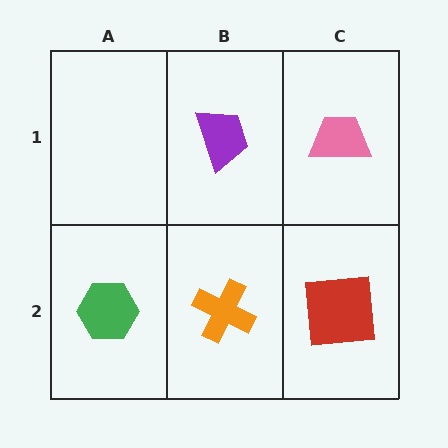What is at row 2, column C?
A red square.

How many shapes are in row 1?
2 shapes.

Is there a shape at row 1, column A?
No, that cell is empty.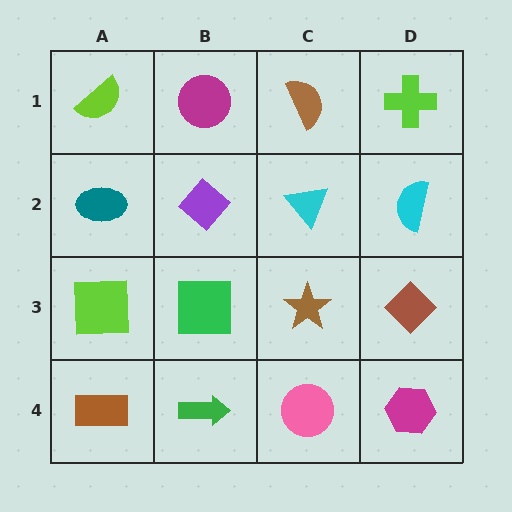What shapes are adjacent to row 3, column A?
A teal ellipse (row 2, column A), a brown rectangle (row 4, column A), a green square (row 3, column B).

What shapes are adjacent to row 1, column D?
A cyan semicircle (row 2, column D), a brown semicircle (row 1, column C).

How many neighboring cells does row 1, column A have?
2.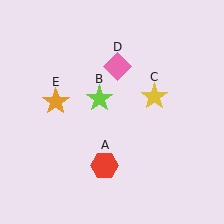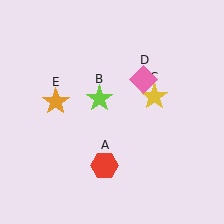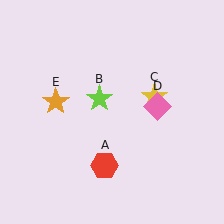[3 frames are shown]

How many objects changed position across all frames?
1 object changed position: pink diamond (object D).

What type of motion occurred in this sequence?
The pink diamond (object D) rotated clockwise around the center of the scene.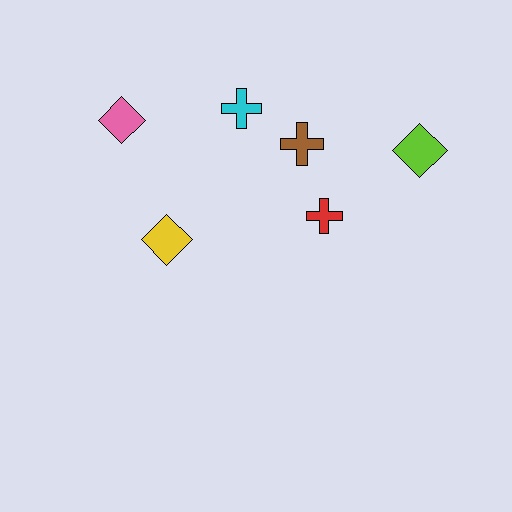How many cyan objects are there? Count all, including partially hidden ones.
There is 1 cyan object.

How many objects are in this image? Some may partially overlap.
There are 6 objects.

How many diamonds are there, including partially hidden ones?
There are 3 diamonds.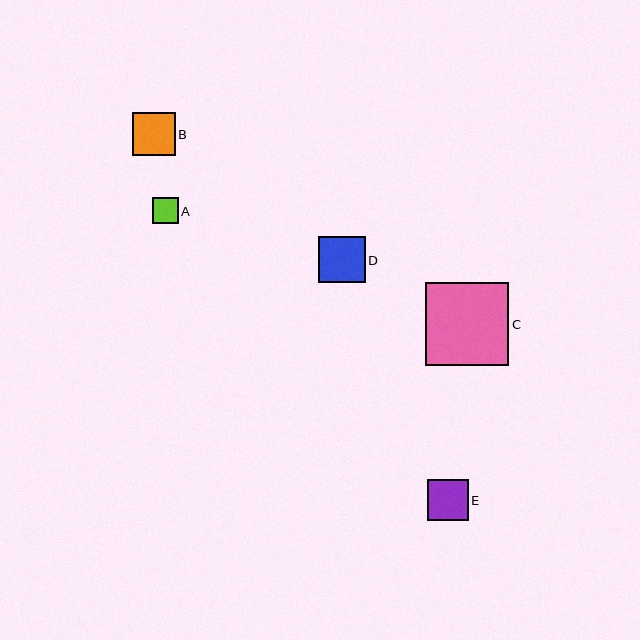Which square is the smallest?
Square A is the smallest with a size of approximately 26 pixels.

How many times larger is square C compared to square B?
Square C is approximately 1.9 times the size of square B.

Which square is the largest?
Square C is the largest with a size of approximately 83 pixels.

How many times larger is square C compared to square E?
Square C is approximately 2.0 times the size of square E.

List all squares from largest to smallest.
From largest to smallest: C, D, B, E, A.